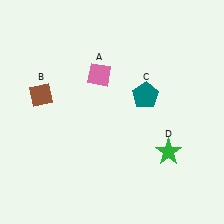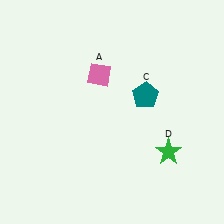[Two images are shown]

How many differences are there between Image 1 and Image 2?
There is 1 difference between the two images.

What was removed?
The brown diamond (B) was removed in Image 2.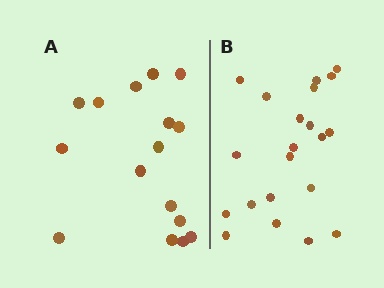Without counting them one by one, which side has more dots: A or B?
Region B (the right region) has more dots.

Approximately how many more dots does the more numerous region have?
Region B has about 5 more dots than region A.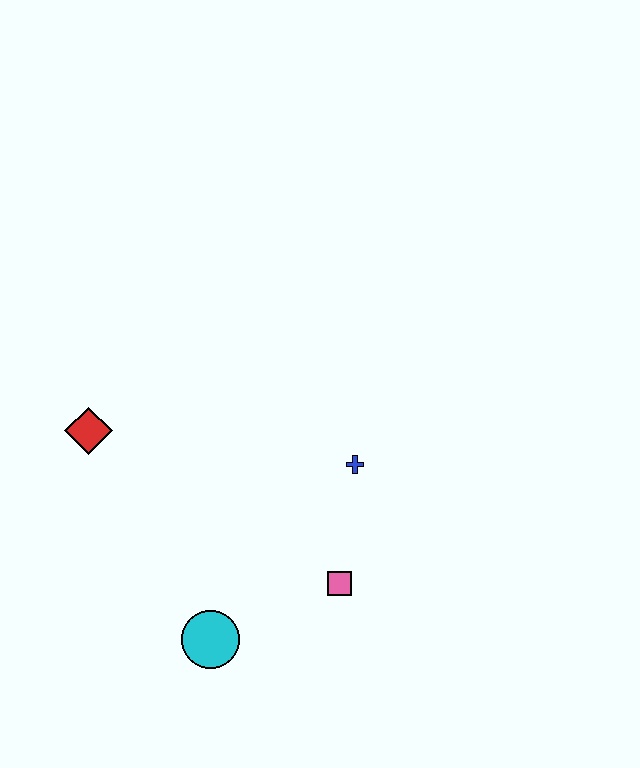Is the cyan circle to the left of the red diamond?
No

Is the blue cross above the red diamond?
No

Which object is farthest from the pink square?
The red diamond is farthest from the pink square.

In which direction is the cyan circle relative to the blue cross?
The cyan circle is below the blue cross.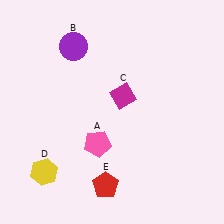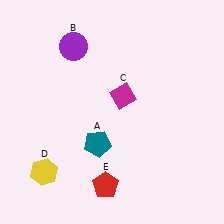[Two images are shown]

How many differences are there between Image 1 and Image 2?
There is 1 difference between the two images.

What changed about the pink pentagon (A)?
In Image 1, A is pink. In Image 2, it changed to teal.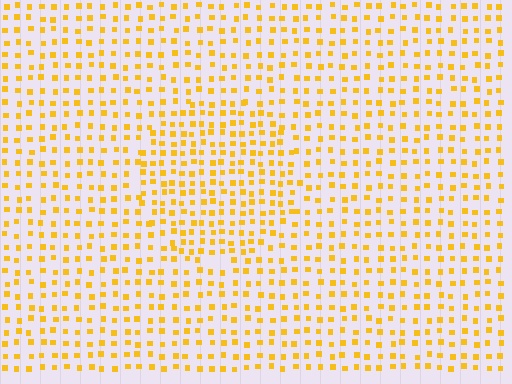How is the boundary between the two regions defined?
The boundary is defined by a change in element density (approximately 1.5x ratio). All elements are the same color, size, and shape.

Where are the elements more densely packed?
The elements are more densely packed inside the circle boundary.